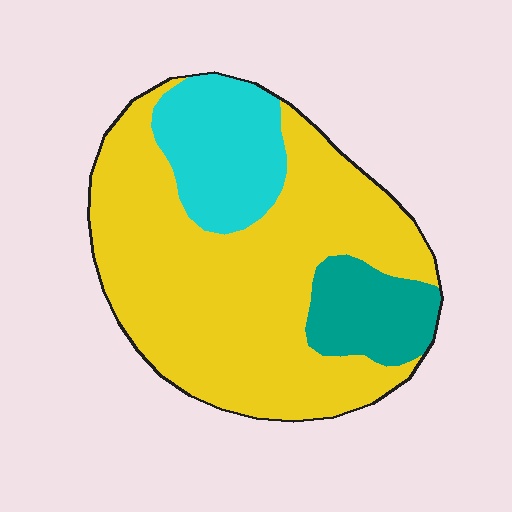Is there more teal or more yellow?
Yellow.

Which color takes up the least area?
Teal, at roughly 15%.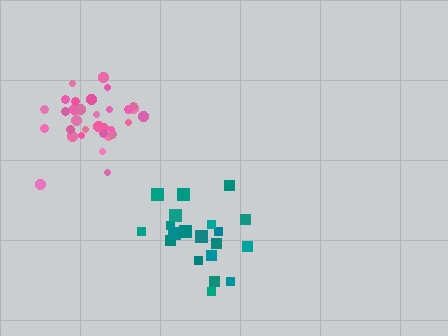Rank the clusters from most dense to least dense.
pink, teal.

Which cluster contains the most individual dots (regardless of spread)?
Pink (33).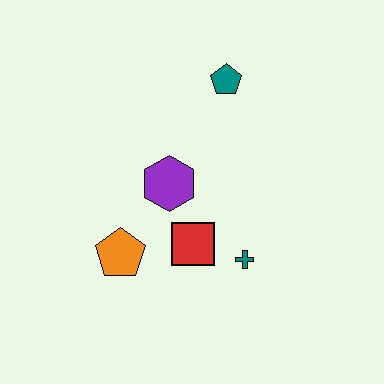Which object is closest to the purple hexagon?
The red square is closest to the purple hexagon.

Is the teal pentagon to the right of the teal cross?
No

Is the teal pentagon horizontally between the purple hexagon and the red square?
No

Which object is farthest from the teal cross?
The teal pentagon is farthest from the teal cross.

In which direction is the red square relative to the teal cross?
The red square is to the left of the teal cross.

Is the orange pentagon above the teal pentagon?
No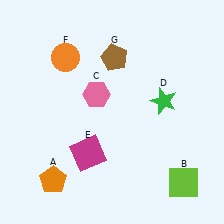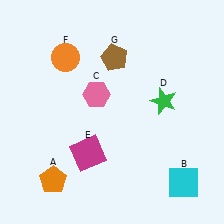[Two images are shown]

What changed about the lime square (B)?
In Image 1, B is lime. In Image 2, it changed to cyan.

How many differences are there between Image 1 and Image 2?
There is 1 difference between the two images.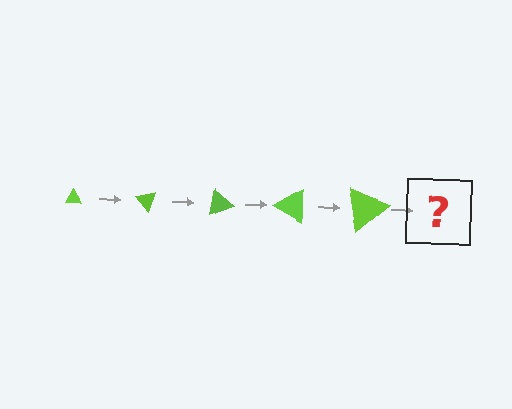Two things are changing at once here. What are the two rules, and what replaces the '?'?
The two rules are that the triangle grows larger each step and it rotates 50 degrees each step. The '?' should be a triangle, larger than the previous one and rotated 250 degrees from the start.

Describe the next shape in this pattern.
It should be a triangle, larger than the previous one and rotated 250 degrees from the start.